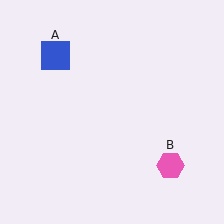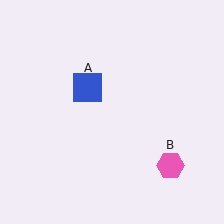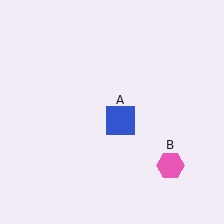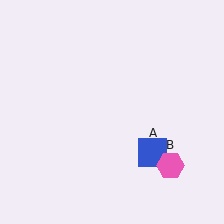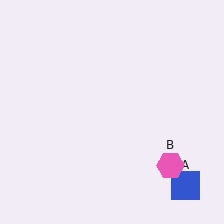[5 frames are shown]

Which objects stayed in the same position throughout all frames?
Pink hexagon (object B) remained stationary.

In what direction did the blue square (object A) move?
The blue square (object A) moved down and to the right.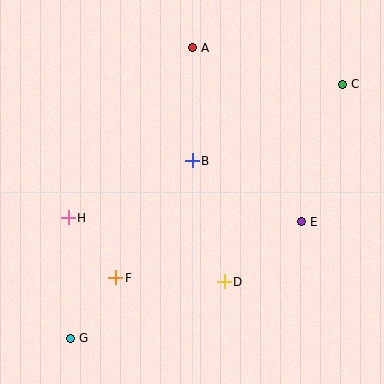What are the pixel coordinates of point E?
Point E is at (301, 222).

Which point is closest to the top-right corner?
Point C is closest to the top-right corner.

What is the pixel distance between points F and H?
The distance between F and H is 76 pixels.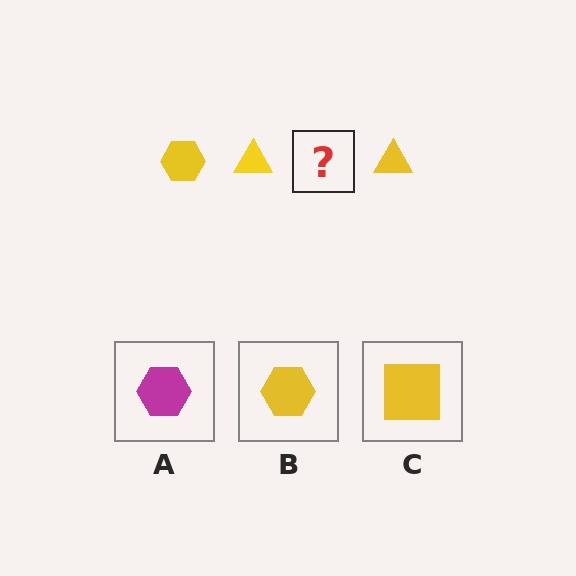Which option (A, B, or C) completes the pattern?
B.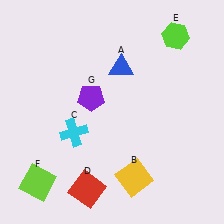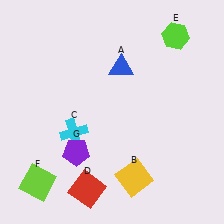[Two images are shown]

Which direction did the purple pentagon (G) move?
The purple pentagon (G) moved down.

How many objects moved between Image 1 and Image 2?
1 object moved between the two images.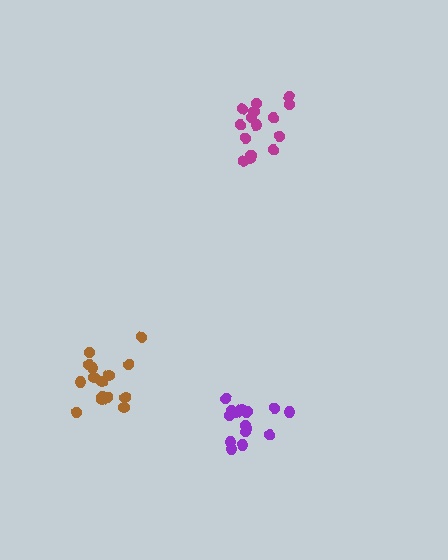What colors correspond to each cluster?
The clusters are colored: magenta, brown, purple.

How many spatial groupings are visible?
There are 3 spatial groupings.